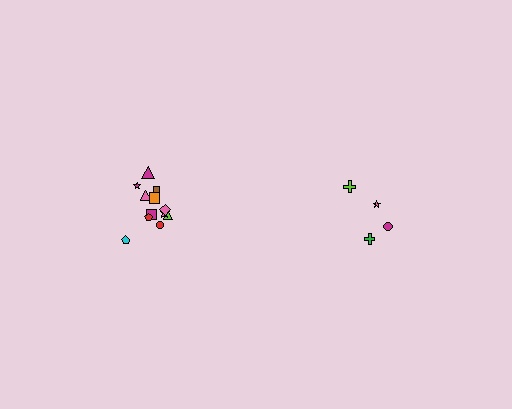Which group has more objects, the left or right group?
The left group.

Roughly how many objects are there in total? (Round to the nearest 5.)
Roughly 15 objects in total.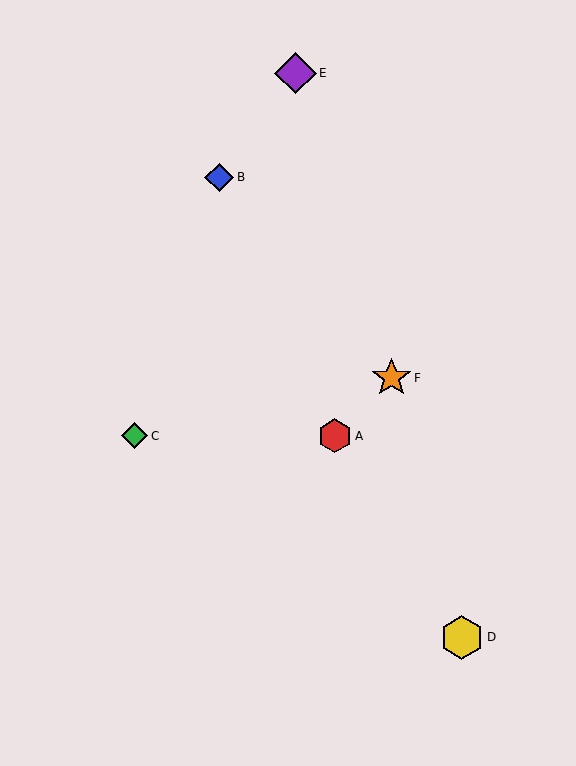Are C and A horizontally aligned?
Yes, both are at y≈436.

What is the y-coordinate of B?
Object B is at y≈177.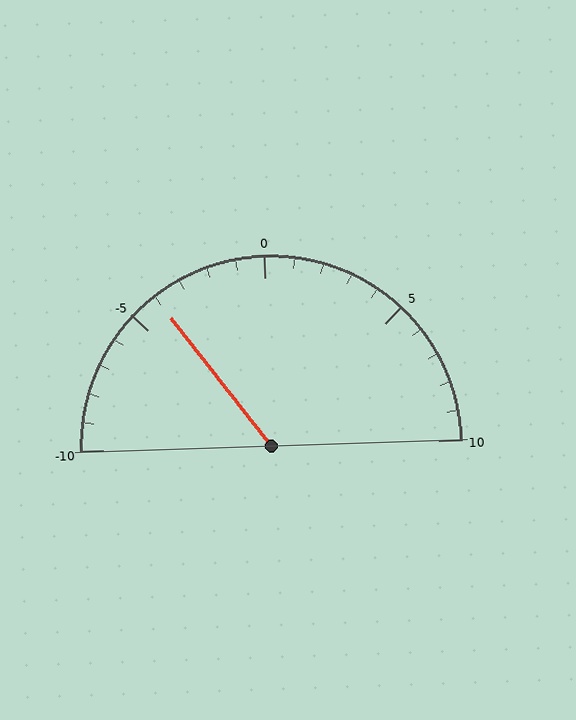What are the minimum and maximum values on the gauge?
The gauge ranges from -10 to 10.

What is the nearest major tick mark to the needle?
The nearest major tick mark is -5.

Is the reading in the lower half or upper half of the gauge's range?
The reading is in the lower half of the range (-10 to 10).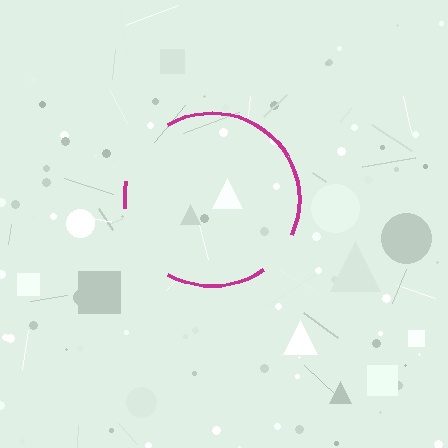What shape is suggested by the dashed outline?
The dashed outline suggests a circle.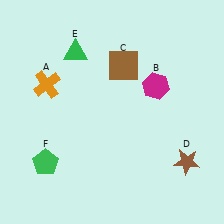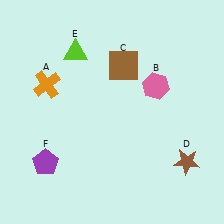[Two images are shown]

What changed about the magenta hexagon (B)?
In Image 1, B is magenta. In Image 2, it changed to pink.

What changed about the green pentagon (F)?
In Image 1, F is green. In Image 2, it changed to purple.